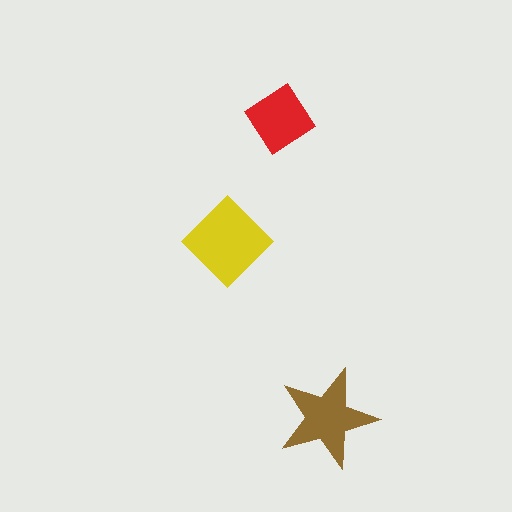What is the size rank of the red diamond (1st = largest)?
3rd.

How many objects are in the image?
There are 3 objects in the image.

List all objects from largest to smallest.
The yellow diamond, the brown star, the red diamond.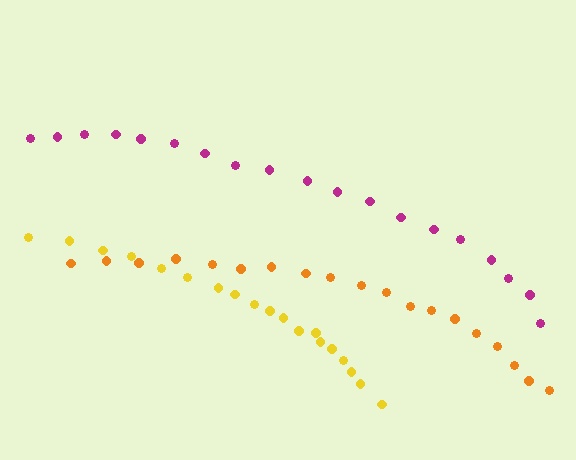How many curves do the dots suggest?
There are 3 distinct paths.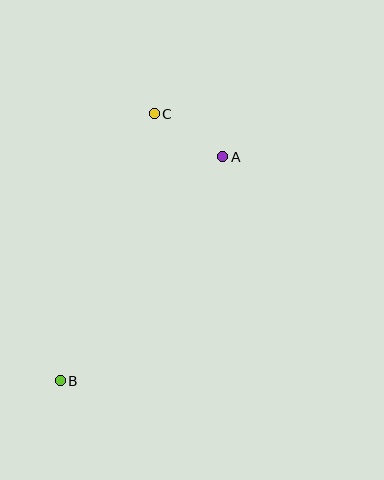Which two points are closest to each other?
Points A and C are closest to each other.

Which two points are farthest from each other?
Points B and C are farthest from each other.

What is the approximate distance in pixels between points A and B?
The distance between A and B is approximately 277 pixels.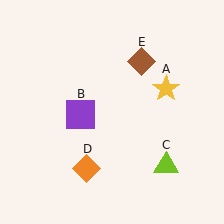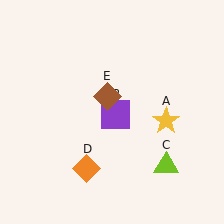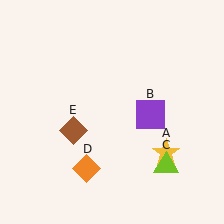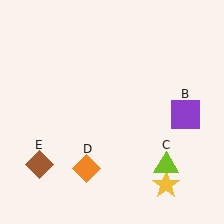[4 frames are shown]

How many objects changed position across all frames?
3 objects changed position: yellow star (object A), purple square (object B), brown diamond (object E).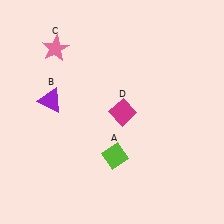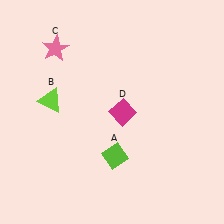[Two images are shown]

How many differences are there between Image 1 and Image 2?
There is 1 difference between the two images.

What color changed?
The triangle (B) changed from purple in Image 1 to lime in Image 2.